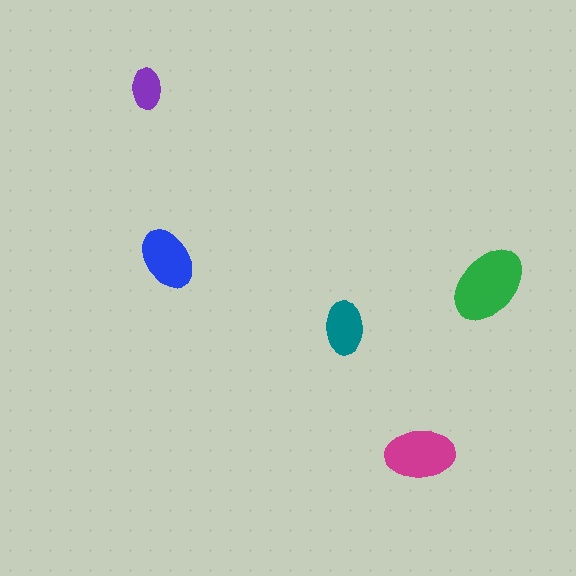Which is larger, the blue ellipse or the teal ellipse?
The blue one.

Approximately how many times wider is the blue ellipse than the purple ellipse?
About 1.5 times wider.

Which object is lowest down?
The magenta ellipse is bottommost.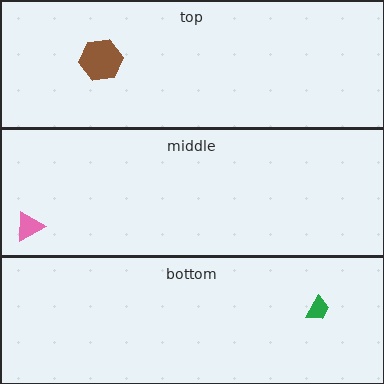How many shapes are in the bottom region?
1.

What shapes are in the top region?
The brown hexagon.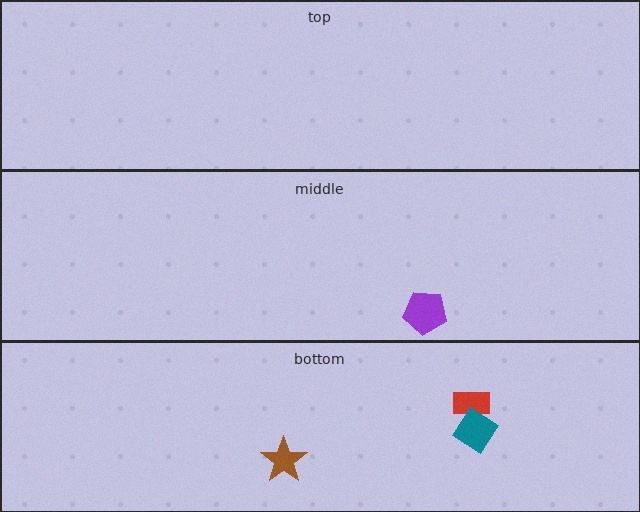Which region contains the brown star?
The bottom region.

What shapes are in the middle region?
The purple pentagon.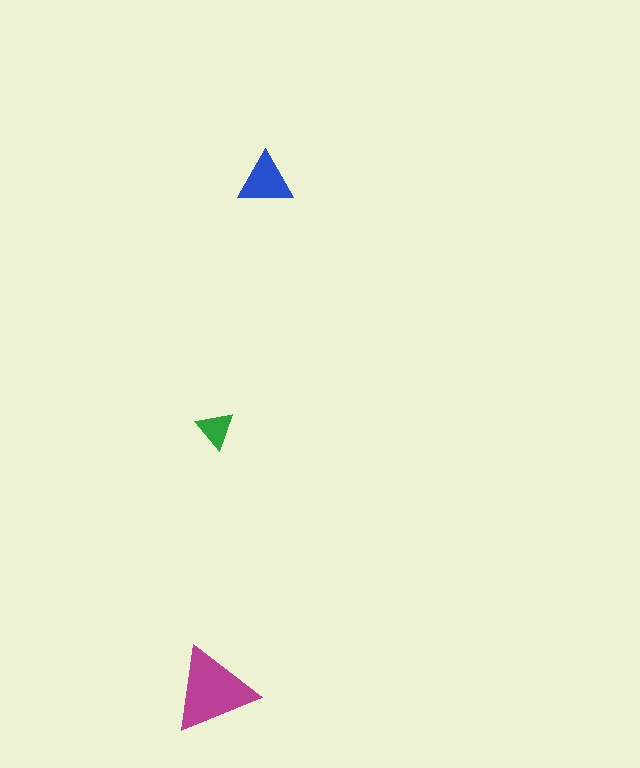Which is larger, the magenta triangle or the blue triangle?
The magenta one.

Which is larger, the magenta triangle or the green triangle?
The magenta one.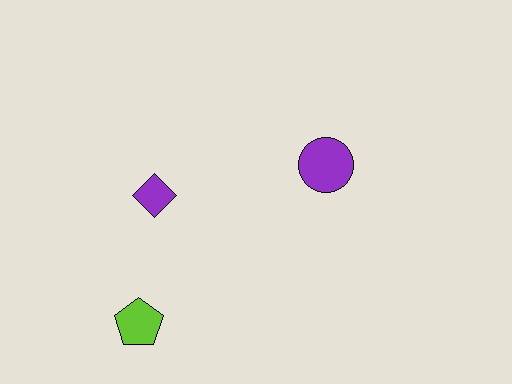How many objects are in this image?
There are 3 objects.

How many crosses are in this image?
There are no crosses.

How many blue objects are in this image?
There are no blue objects.